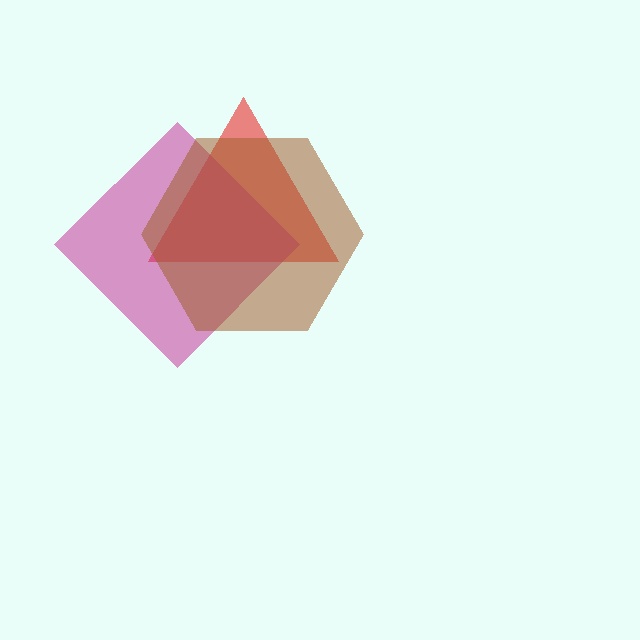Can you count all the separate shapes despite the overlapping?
Yes, there are 3 separate shapes.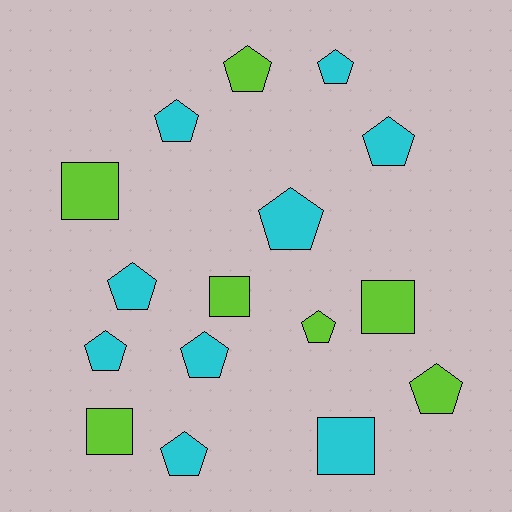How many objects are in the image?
There are 16 objects.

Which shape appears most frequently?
Pentagon, with 11 objects.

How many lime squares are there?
There are 4 lime squares.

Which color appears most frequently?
Cyan, with 9 objects.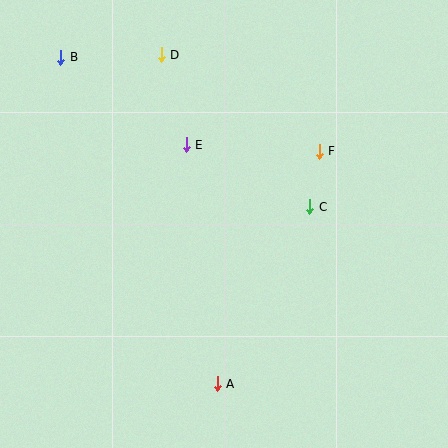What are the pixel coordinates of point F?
Point F is at (319, 151).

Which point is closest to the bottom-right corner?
Point A is closest to the bottom-right corner.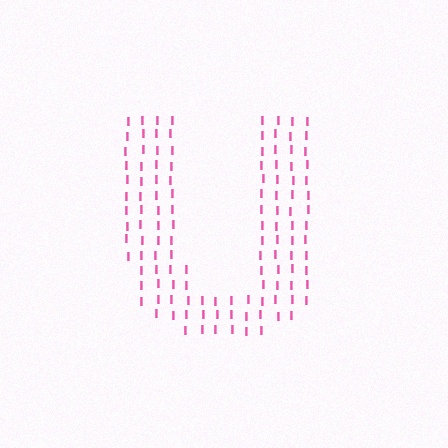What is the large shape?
The large shape is the letter U.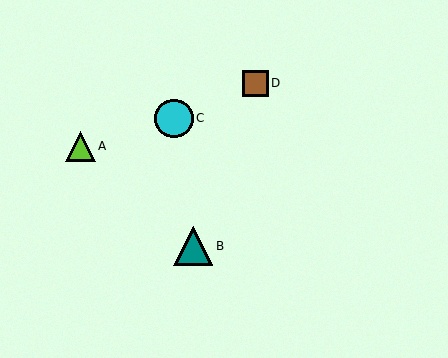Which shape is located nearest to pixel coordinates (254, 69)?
The brown square (labeled D) at (255, 83) is nearest to that location.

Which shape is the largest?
The teal triangle (labeled B) is the largest.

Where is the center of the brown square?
The center of the brown square is at (255, 83).